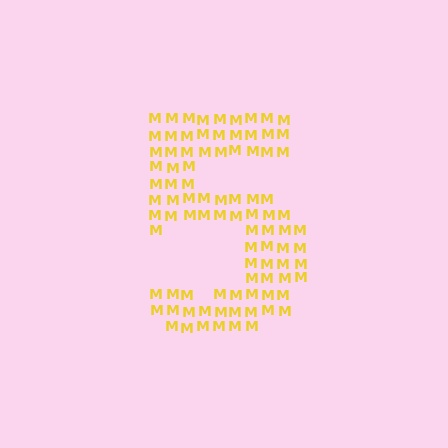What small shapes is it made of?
It is made of small letter M's.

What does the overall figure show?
The overall figure shows the digit 5.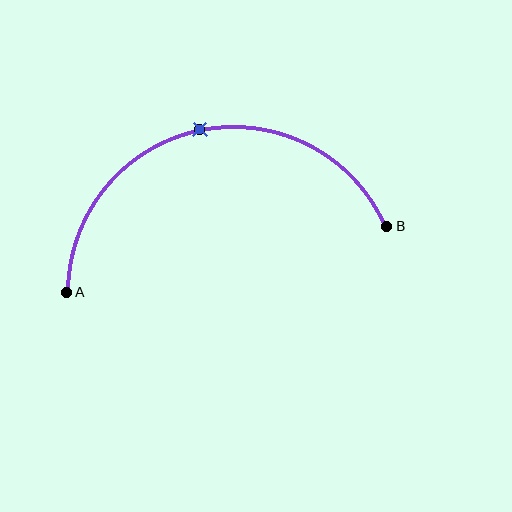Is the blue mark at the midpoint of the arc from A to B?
Yes. The blue mark lies on the arc at equal arc-length from both A and B — it is the arc midpoint.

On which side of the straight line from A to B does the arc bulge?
The arc bulges above the straight line connecting A and B.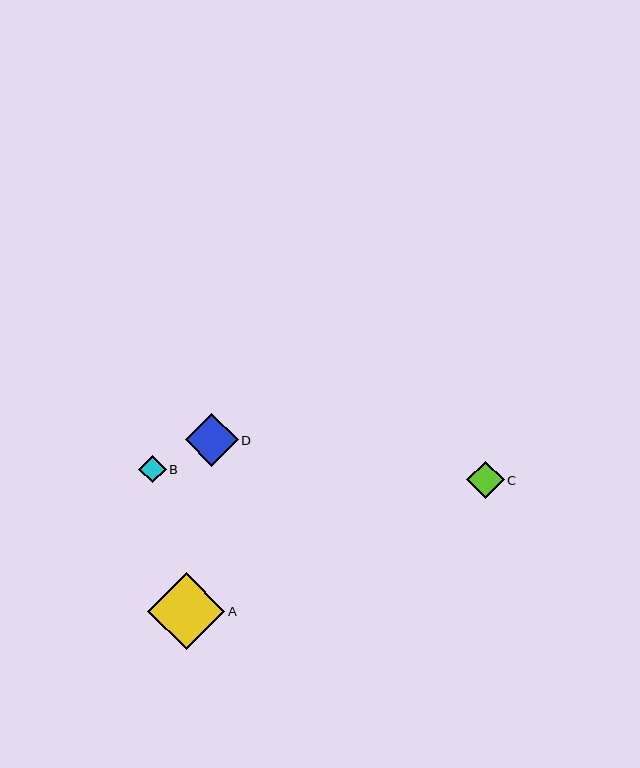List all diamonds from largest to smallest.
From largest to smallest: A, D, C, B.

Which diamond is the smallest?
Diamond B is the smallest with a size of approximately 27 pixels.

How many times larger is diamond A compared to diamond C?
Diamond A is approximately 2.1 times the size of diamond C.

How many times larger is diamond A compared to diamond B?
Diamond A is approximately 2.8 times the size of diamond B.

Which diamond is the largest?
Diamond A is the largest with a size of approximately 77 pixels.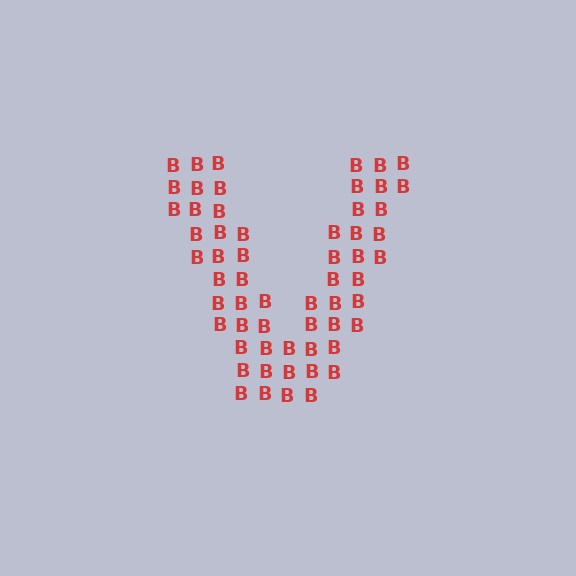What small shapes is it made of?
It is made of small letter B's.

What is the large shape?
The large shape is the letter V.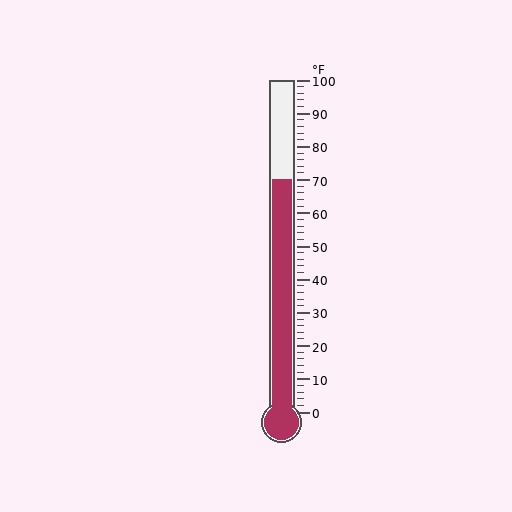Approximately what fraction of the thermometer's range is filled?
The thermometer is filled to approximately 70% of its range.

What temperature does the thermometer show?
The thermometer shows approximately 70°F.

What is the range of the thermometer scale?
The thermometer scale ranges from 0°F to 100°F.